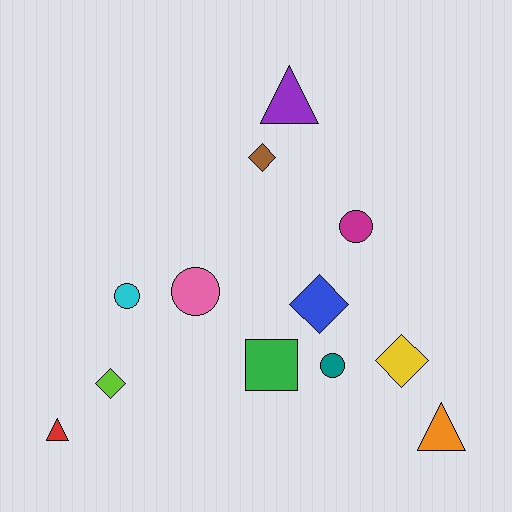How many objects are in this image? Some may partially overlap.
There are 12 objects.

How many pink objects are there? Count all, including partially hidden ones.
There is 1 pink object.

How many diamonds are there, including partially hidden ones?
There are 4 diamonds.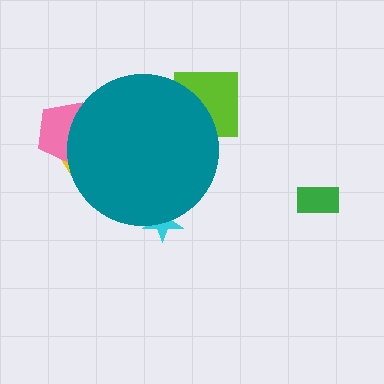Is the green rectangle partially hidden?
No, the green rectangle is fully visible.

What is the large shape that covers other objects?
A teal circle.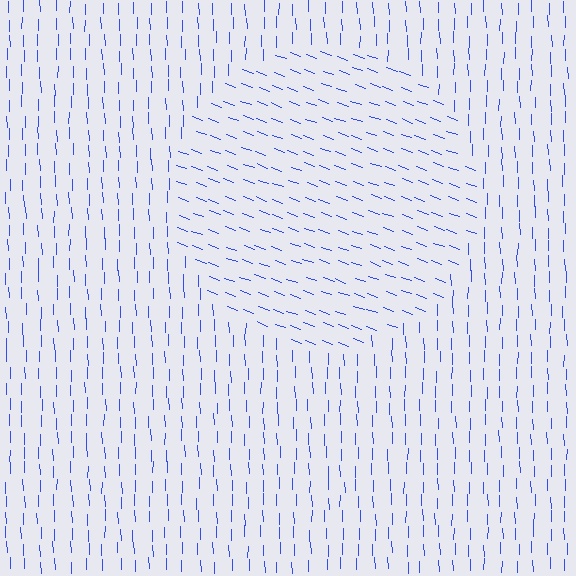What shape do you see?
I see a circle.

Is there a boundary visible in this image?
Yes, there is a texture boundary formed by a change in line orientation.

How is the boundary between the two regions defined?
The boundary is defined purely by a change in line orientation (approximately 69 degrees difference). All lines are the same color and thickness.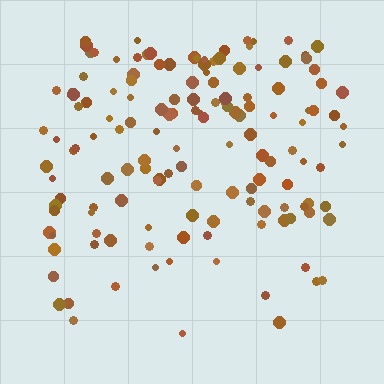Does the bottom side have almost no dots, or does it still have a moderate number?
Still a moderate number, just noticeably fewer than the top.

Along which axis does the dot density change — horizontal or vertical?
Vertical.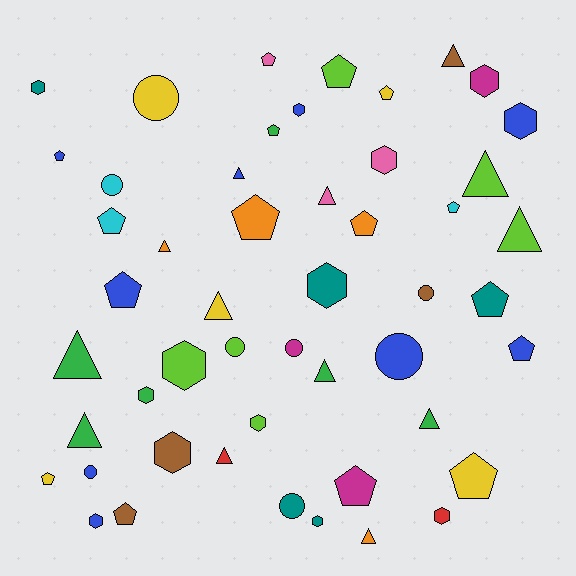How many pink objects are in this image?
There are 3 pink objects.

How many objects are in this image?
There are 50 objects.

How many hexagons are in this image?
There are 13 hexagons.